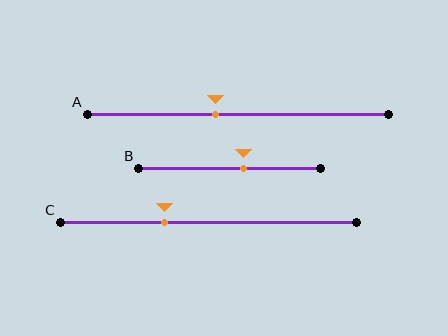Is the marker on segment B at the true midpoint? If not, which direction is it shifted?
No, the marker on segment B is shifted to the right by about 8% of the segment length.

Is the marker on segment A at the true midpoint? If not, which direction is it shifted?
No, the marker on segment A is shifted to the left by about 7% of the segment length.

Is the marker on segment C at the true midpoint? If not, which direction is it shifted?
No, the marker on segment C is shifted to the left by about 15% of the segment length.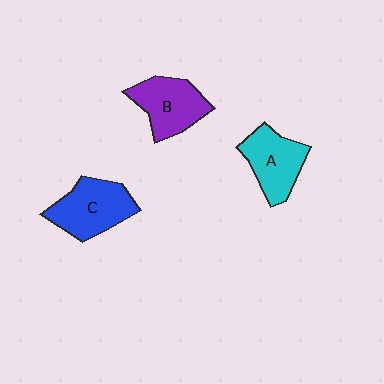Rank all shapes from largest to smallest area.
From largest to smallest: C (blue), B (purple), A (cyan).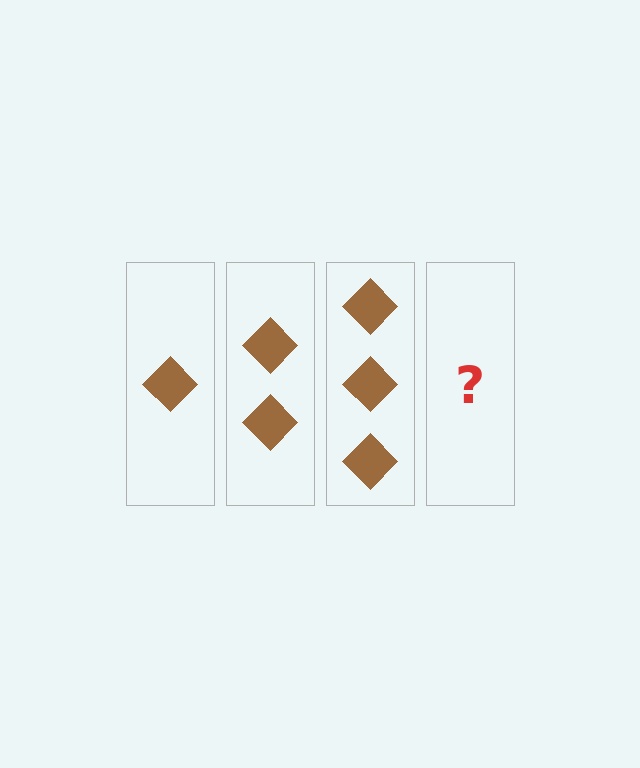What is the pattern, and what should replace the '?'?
The pattern is that each step adds one more diamond. The '?' should be 4 diamonds.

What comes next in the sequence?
The next element should be 4 diamonds.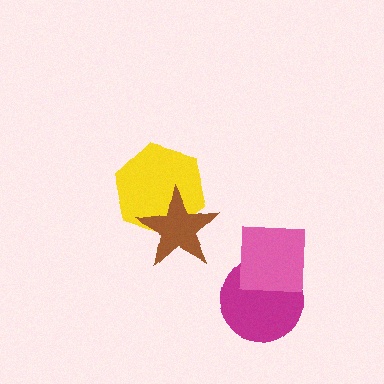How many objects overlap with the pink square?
1 object overlaps with the pink square.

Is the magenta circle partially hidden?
Yes, it is partially covered by another shape.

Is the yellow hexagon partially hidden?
Yes, it is partially covered by another shape.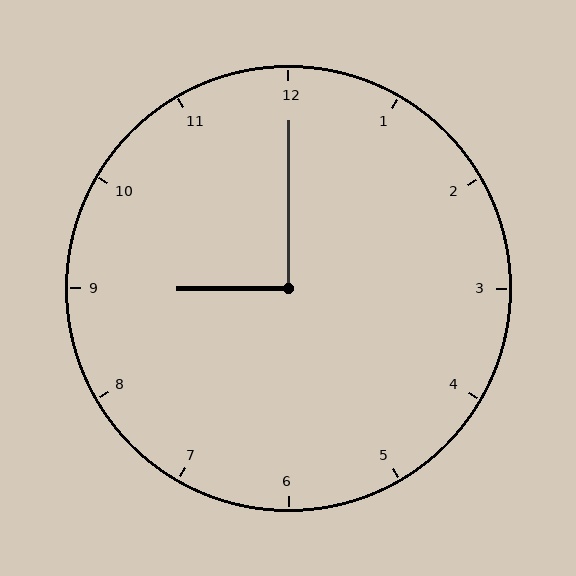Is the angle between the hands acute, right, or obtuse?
It is right.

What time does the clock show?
9:00.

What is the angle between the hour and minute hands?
Approximately 90 degrees.